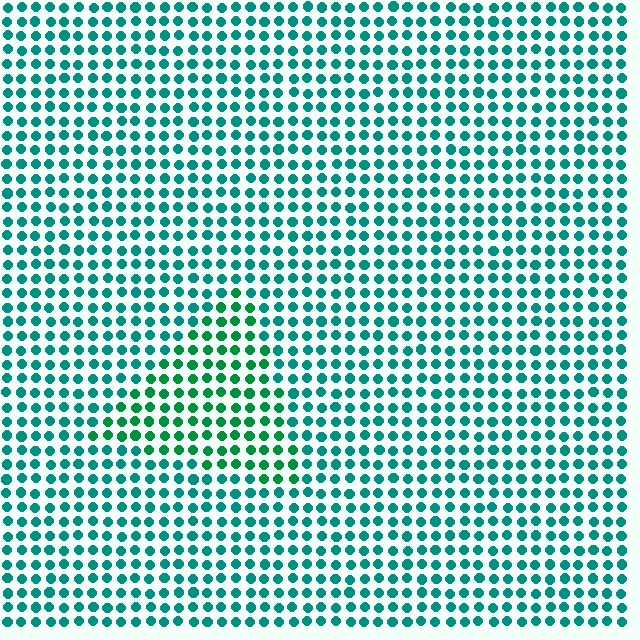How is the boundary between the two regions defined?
The boundary is defined purely by a slight shift in hue (about 29 degrees). Spacing, size, and orientation are identical on both sides.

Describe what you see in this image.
The image is filled with small teal elements in a uniform arrangement. A triangle-shaped region is visible where the elements are tinted to a slightly different hue, forming a subtle color boundary.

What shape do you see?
I see a triangle.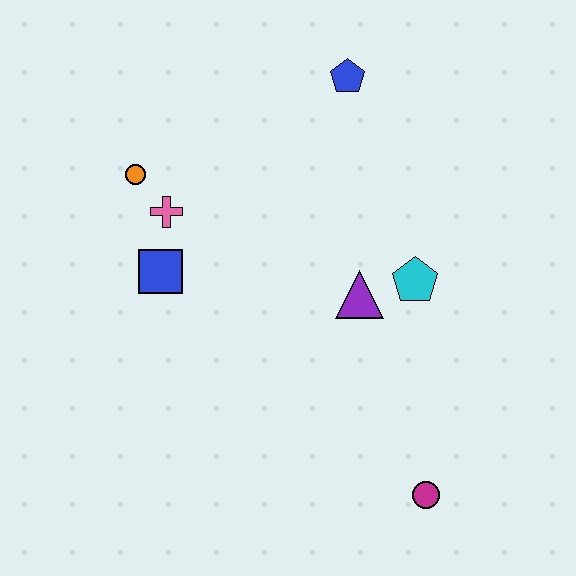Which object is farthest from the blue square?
The magenta circle is farthest from the blue square.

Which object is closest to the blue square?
The pink cross is closest to the blue square.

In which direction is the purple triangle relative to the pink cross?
The purple triangle is to the right of the pink cross.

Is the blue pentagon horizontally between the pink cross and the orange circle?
No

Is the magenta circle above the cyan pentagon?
No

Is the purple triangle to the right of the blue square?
Yes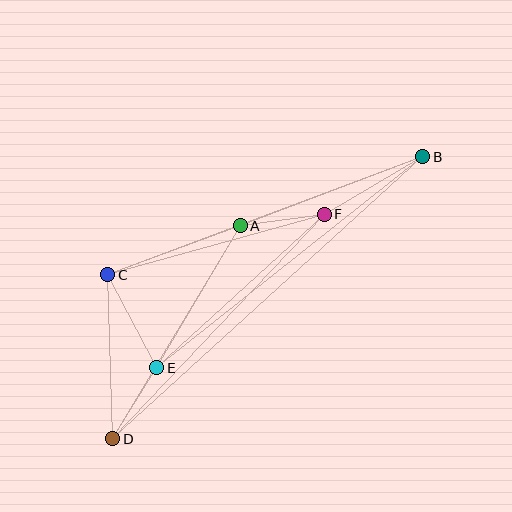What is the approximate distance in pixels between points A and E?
The distance between A and E is approximately 165 pixels.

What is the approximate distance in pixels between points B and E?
The distance between B and E is approximately 340 pixels.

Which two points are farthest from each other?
Points B and D are farthest from each other.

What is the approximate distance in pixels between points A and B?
The distance between A and B is approximately 195 pixels.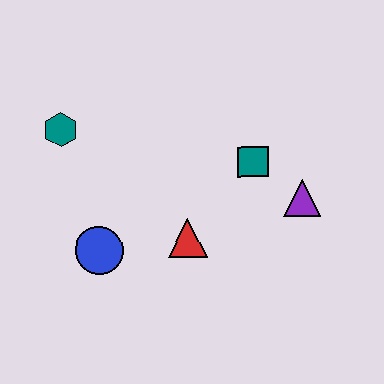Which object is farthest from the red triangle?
The teal hexagon is farthest from the red triangle.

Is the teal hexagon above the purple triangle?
Yes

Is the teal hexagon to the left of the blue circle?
Yes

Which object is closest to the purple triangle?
The teal square is closest to the purple triangle.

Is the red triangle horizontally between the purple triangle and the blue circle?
Yes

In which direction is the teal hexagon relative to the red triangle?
The teal hexagon is to the left of the red triangle.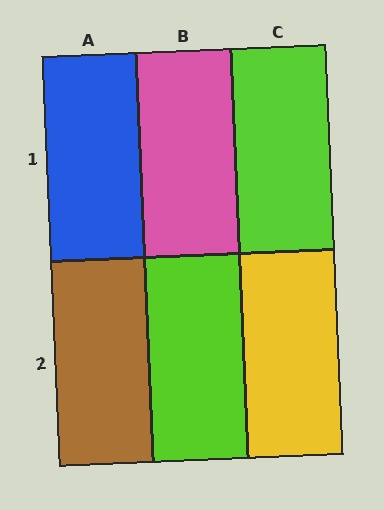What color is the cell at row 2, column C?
Yellow.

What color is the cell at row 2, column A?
Brown.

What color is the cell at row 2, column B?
Lime.